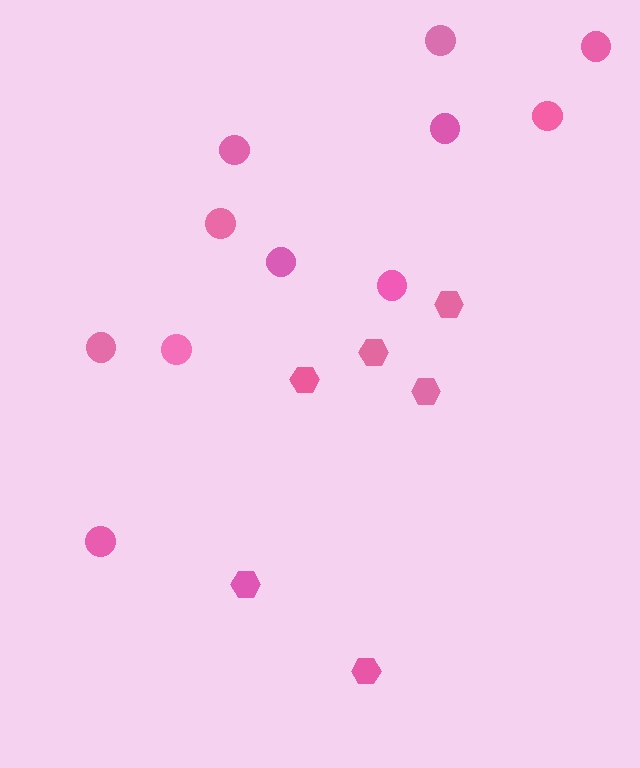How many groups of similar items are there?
There are 2 groups: one group of circles (11) and one group of hexagons (6).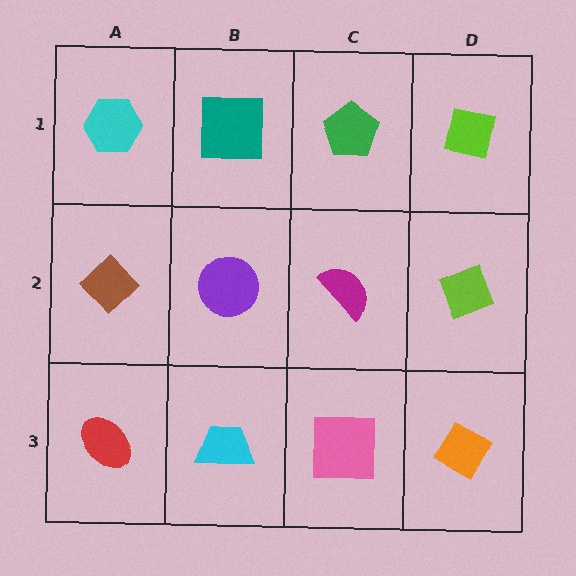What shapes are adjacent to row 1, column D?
A lime diamond (row 2, column D), a green pentagon (row 1, column C).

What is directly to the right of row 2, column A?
A purple circle.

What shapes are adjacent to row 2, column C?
A green pentagon (row 1, column C), a pink square (row 3, column C), a purple circle (row 2, column B), a lime diamond (row 2, column D).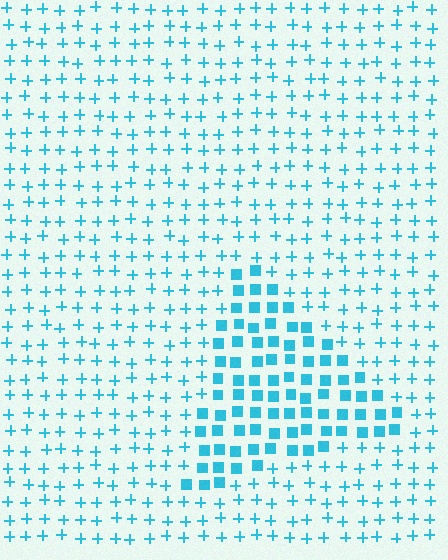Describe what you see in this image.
The image is filled with small cyan elements arranged in a uniform grid. A triangle-shaped region contains squares, while the surrounding area contains plus signs. The boundary is defined purely by the change in element shape.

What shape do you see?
I see a triangle.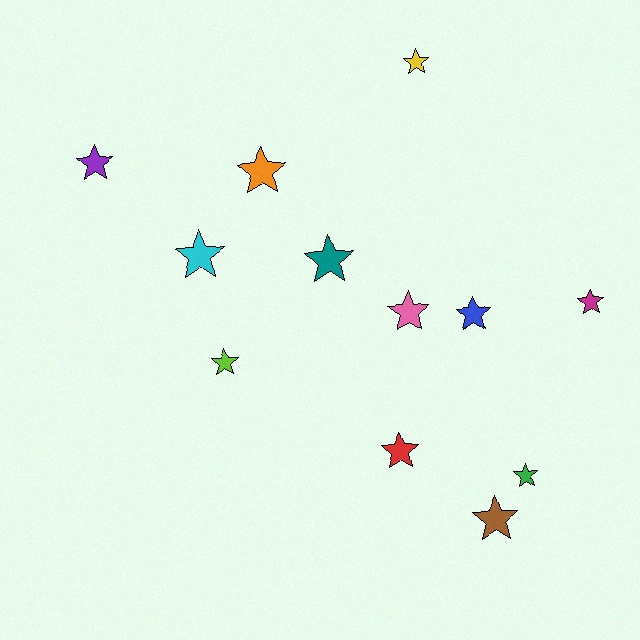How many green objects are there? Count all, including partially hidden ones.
There is 1 green object.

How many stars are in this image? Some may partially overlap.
There are 12 stars.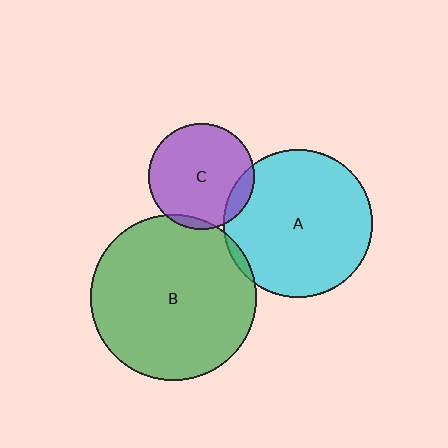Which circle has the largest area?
Circle B (green).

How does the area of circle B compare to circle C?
Approximately 2.5 times.